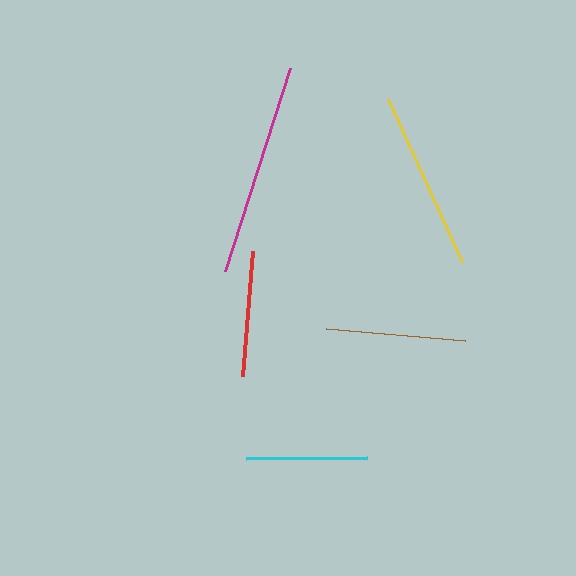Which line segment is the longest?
The magenta line is the longest at approximately 213 pixels.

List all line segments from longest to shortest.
From longest to shortest: magenta, yellow, brown, red, cyan.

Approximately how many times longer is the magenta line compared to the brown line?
The magenta line is approximately 1.5 times the length of the brown line.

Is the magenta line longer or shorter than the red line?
The magenta line is longer than the red line.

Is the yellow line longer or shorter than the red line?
The yellow line is longer than the red line.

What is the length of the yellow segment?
The yellow segment is approximately 179 pixels long.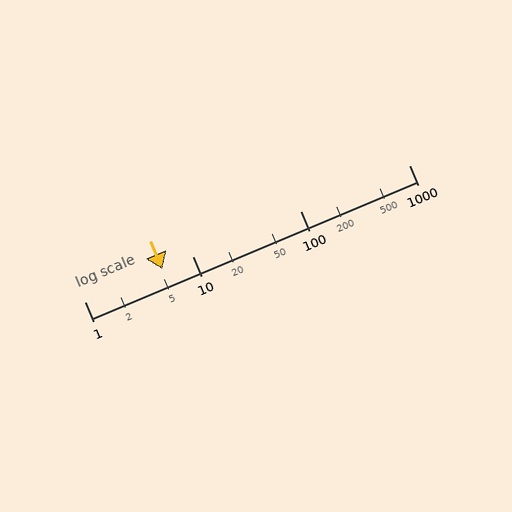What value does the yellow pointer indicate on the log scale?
The pointer indicates approximately 5.2.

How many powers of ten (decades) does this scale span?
The scale spans 3 decades, from 1 to 1000.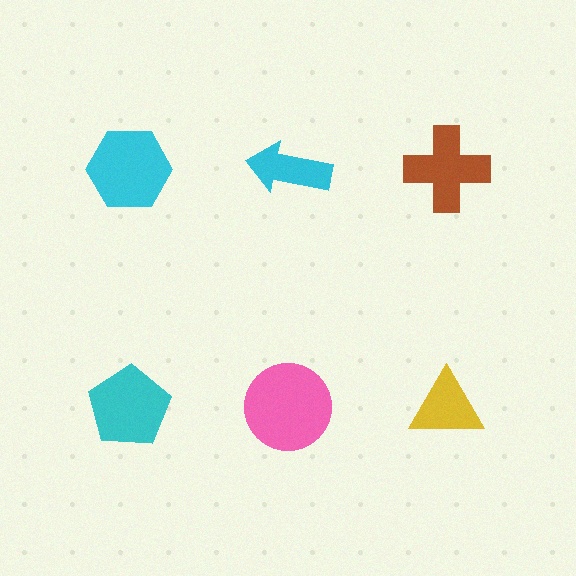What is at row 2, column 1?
A cyan pentagon.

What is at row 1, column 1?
A cyan hexagon.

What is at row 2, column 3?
A yellow triangle.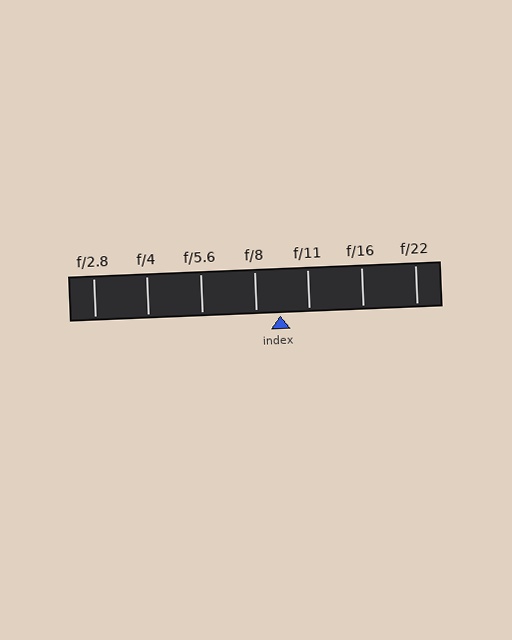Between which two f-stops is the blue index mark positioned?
The index mark is between f/8 and f/11.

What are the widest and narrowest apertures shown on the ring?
The widest aperture shown is f/2.8 and the narrowest is f/22.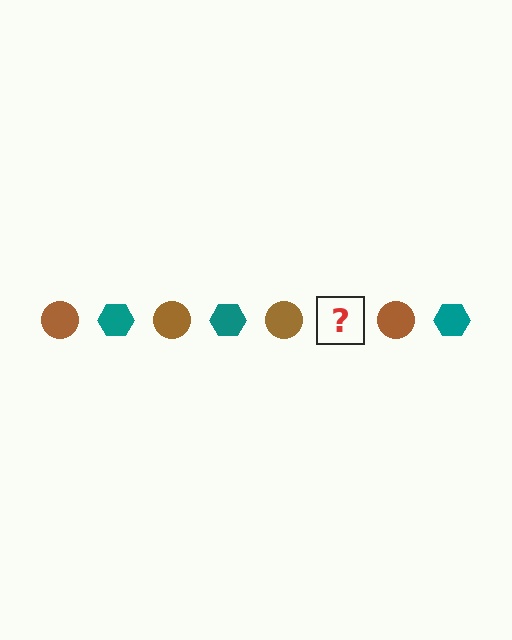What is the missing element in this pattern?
The missing element is a teal hexagon.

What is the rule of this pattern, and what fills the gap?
The rule is that the pattern alternates between brown circle and teal hexagon. The gap should be filled with a teal hexagon.